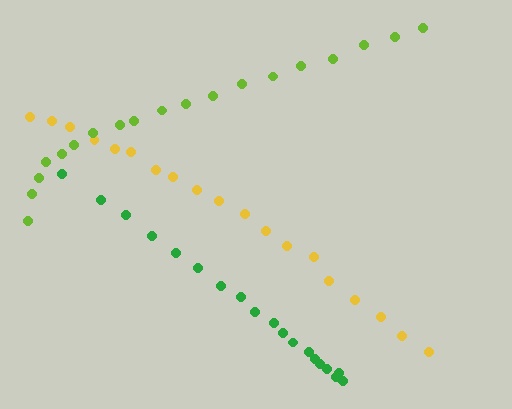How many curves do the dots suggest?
There are 3 distinct paths.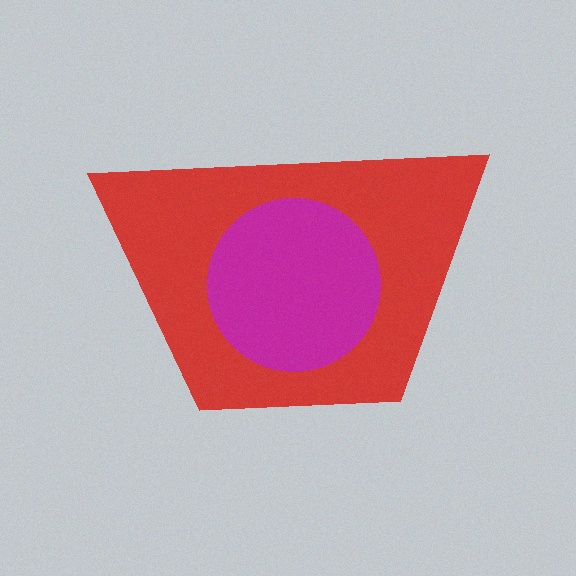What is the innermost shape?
The magenta circle.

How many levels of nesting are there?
2.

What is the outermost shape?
The red trapezoid.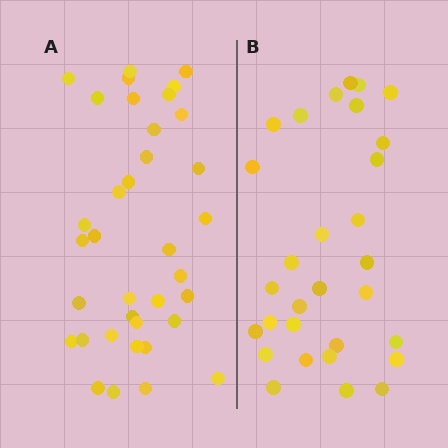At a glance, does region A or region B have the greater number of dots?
Region A (the left region) has more dots.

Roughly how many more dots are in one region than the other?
Region A has about 6 more dots than region B.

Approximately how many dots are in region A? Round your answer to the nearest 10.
About 40 dots. (The exact count is 36, which rounds to 40.)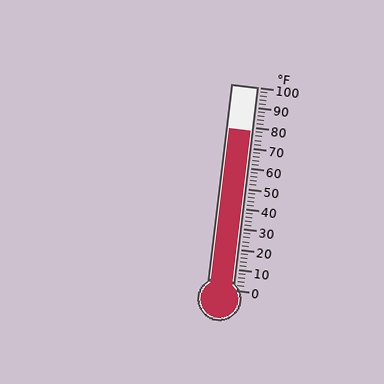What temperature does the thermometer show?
The thermometer shows approximately 78°F.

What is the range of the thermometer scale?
The thermometer scale ranges from 0°F to 100°F.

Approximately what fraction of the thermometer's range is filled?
The thermometer is filled to approximately 80% of its range.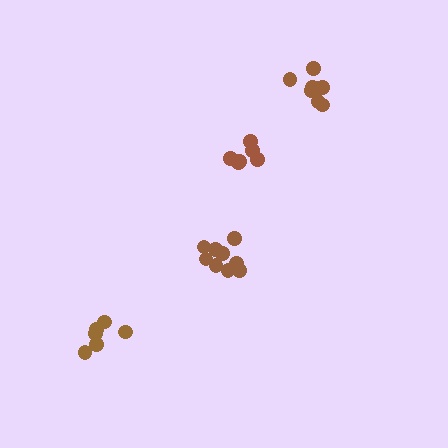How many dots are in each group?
Group 1: 9 dots, Group 2: 6 dots, Group 3: 7 dots, Group 4: 9 dots (31 total).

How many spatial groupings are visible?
There are 4 spatial groupings.